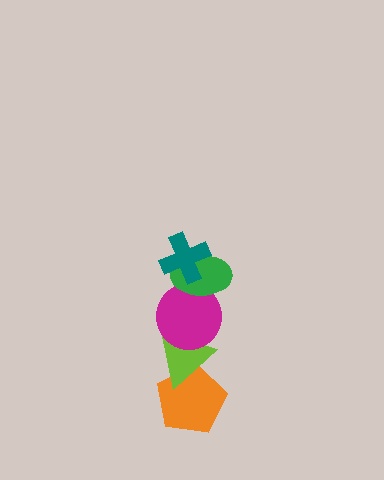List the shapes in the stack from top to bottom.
From top to bottom: the teal cross, the green ellipse, the magenta circle, the lime triangle, the orange pentagon.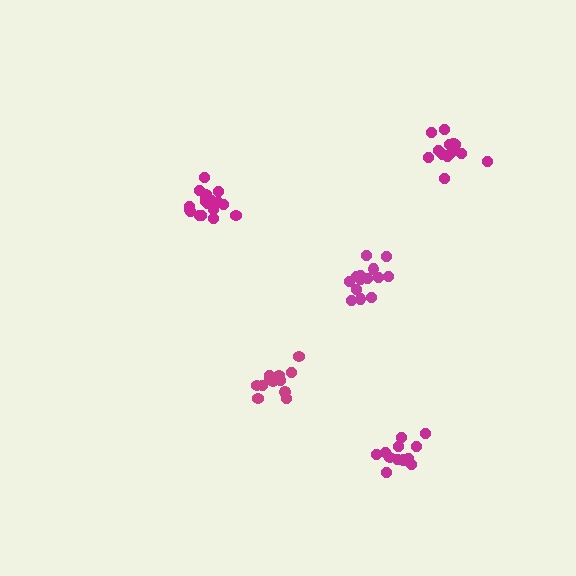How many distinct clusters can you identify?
There are 5 distinct clusters.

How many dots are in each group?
Group 1: 12 dots, Group 2: 18 dots, Group 3: 14 dots, Group 4: 14 dots, Group 5: 12 dots (70 total).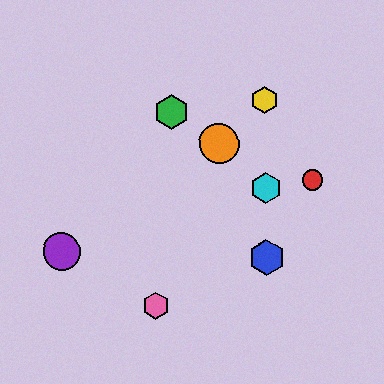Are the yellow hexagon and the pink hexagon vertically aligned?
No, the yellow hexagon is at x≈265 and the pink hexagon is at x≈156.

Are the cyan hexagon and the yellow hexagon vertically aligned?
Yes, both are at x≈266.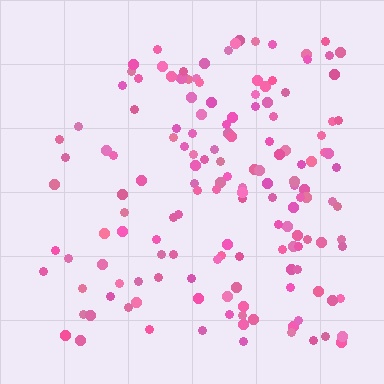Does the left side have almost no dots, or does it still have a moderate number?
Still a moderate number, just noticeably fewer than the right.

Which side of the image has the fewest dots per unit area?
The left.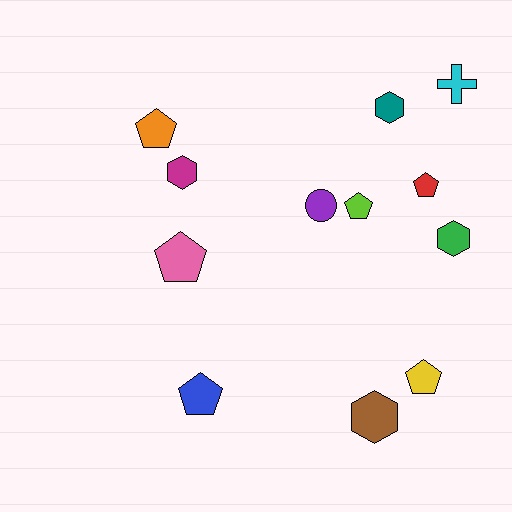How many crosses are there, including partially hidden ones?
There is 1 cross.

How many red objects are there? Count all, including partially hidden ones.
There is 1 red object.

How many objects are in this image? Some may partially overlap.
There are 12 objects.